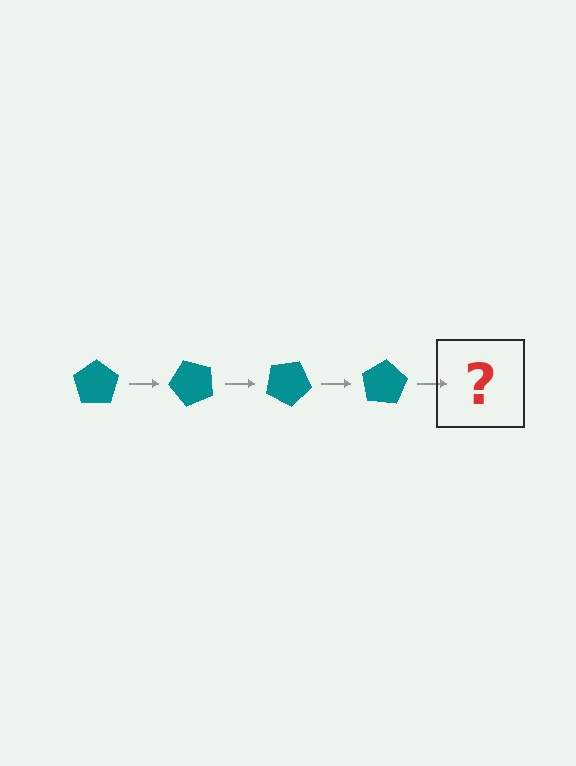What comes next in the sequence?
The next element should be a teal pentagon rotated 200 degrees.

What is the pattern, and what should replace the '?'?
The pattern is that the pentagon rotates 50 degrees each step. The '?' should be a teal pentagon rotated 200 degrees.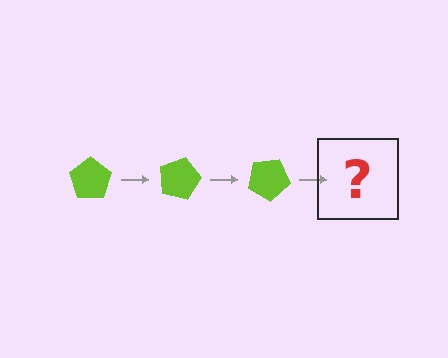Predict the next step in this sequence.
The next step is a lime pentagon rotated 45 degrees.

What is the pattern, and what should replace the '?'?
The pattern is that the pentagon rotates 15 degrees each step. The '?' should be a lime pentagon rotated 45 degrees.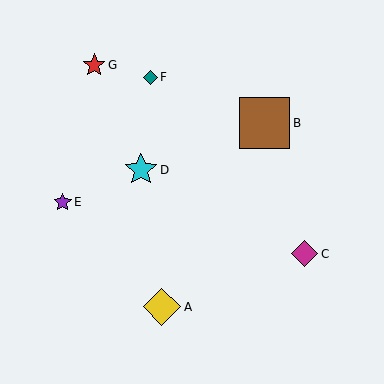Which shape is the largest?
The brown square (labeled B) is the largest.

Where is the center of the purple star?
The center of the purple star is at (63, 202).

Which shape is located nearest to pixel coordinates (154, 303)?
The yellow diamond (labeled A) at (162, 307) is nearest to that location.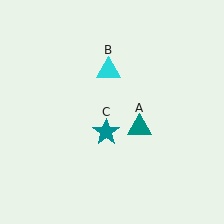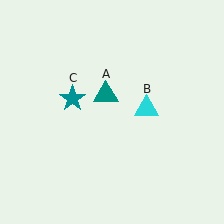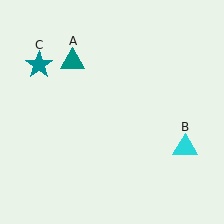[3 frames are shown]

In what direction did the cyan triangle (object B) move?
The cyan triangle (object B) moved down and to the right.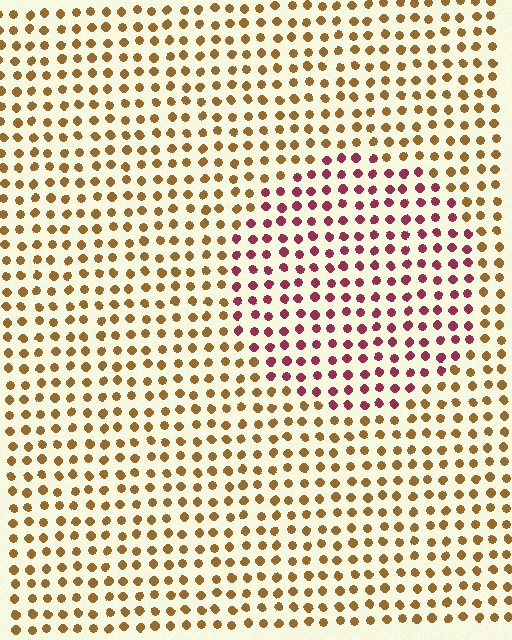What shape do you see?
I see a circle.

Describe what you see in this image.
The image is filled with small brown elements in a uniform arrangement. A circle-shaped region is visible where the elements are tinted to a slightly different hue, forming a subtle color boundary.